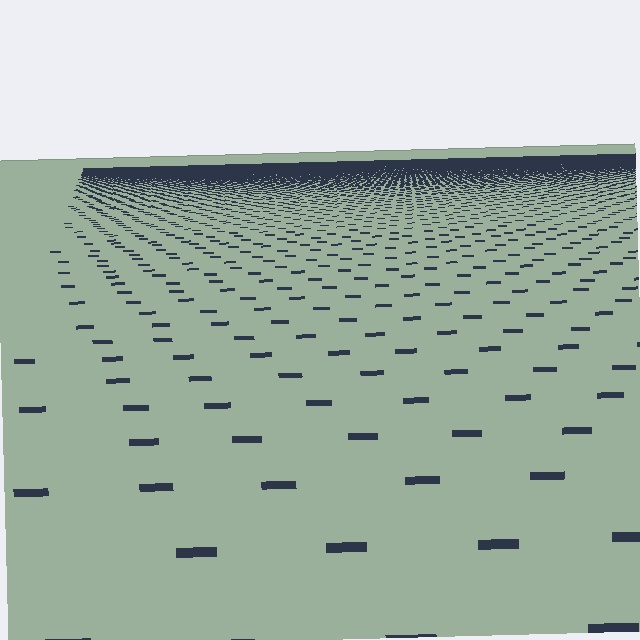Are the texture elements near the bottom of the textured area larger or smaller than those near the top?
Larger. Near the bottom, elements are closer to the viewer and appear at a bigger on-screen size.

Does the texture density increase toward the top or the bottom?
Density increases toward the top.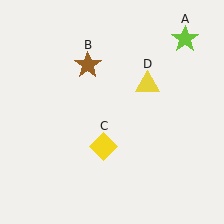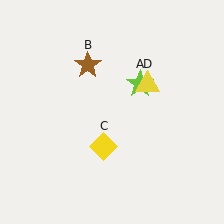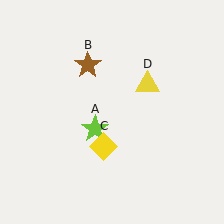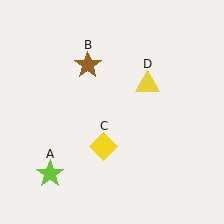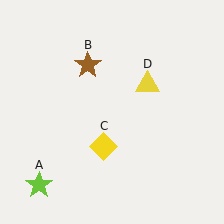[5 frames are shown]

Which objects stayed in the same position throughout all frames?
Brown star (object B) and yellow diamond (object C) and yellow triangle (object D) remained stationary.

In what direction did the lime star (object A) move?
The lime star (object A) moved down and to the left.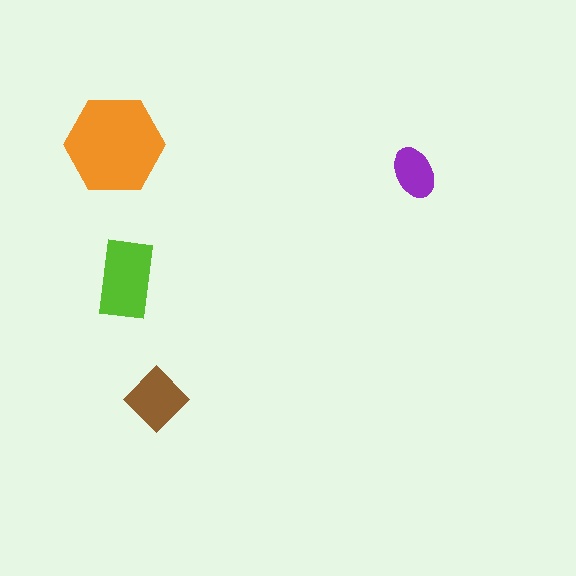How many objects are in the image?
There are 4 objects in the image.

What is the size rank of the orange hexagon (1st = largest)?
1st.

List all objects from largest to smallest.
The orange hexagon, the lime rectangle, the brown diamond, the purple ellipse.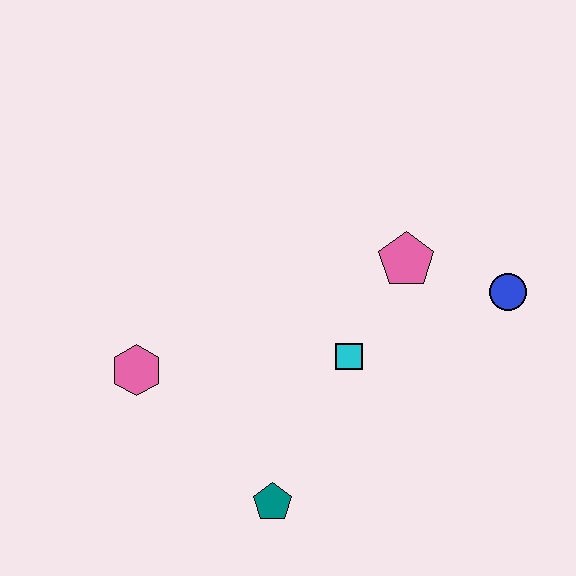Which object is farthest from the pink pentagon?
The pink hexagon is farthest from the pink pentagon.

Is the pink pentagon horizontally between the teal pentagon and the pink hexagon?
No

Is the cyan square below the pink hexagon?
No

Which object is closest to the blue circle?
The pink pentagon is closest to the blue circle.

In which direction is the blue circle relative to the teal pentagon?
The blue circle is to the right of the teal pentagon.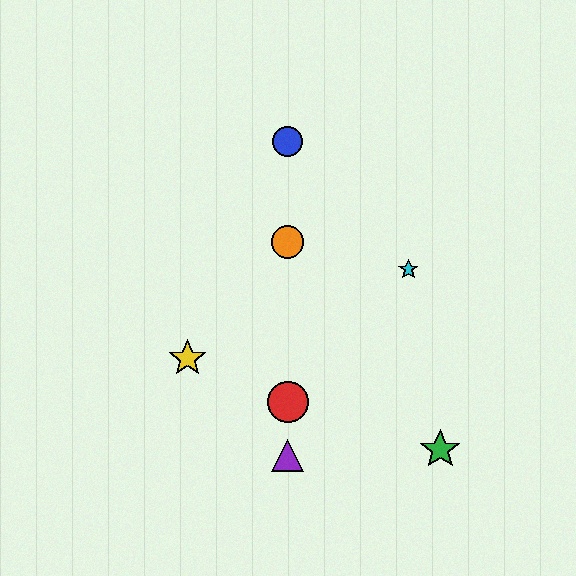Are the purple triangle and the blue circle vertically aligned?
Yes, both are at x≈288.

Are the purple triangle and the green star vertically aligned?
No, the purple triangle is at x≈288 and the green star is at x≈440.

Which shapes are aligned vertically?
The red circle, the blue circle, the purple triangle, the orange circle are aligned vertically.